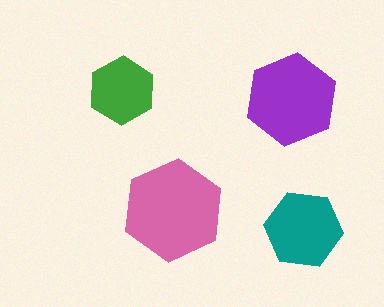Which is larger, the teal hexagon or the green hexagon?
The teal one.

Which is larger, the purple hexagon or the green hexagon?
The purple one.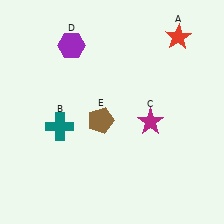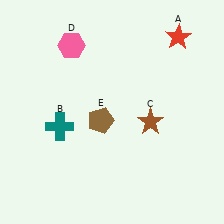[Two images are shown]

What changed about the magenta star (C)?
In Image 1, C is magenta. In Image 2, it changed to brown.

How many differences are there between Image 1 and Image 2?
There are 2 differences between the two images.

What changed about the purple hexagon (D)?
In Image 1, D is purple. In Image 2, it changed to pink.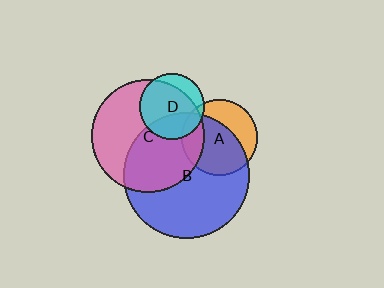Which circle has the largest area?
Circle B (blue).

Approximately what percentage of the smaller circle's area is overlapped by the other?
Approximately 20%.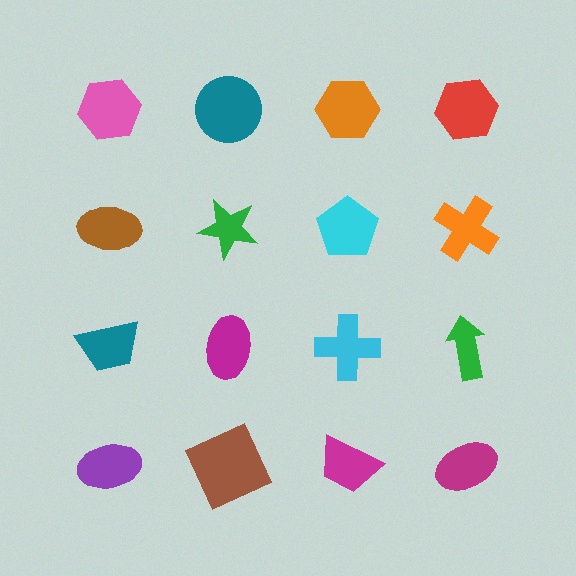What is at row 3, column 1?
A teal trapezoid.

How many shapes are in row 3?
4 shapes.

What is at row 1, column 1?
A pink hexagon.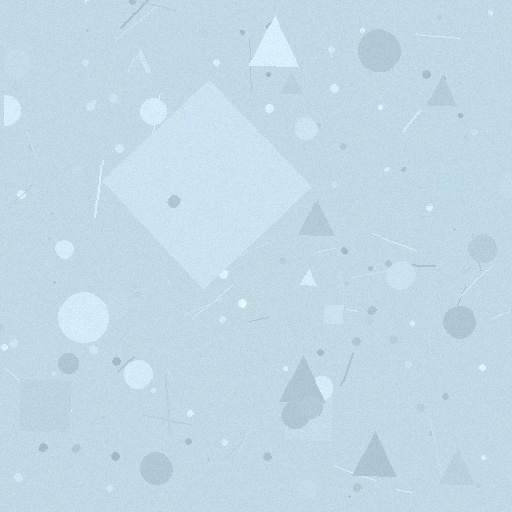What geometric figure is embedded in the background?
A diamond is embedded in the background.